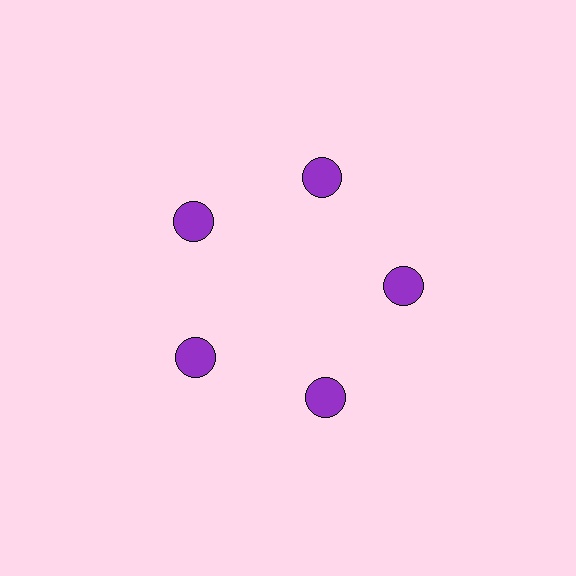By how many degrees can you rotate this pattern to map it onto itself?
The pattern maps onto itself every 72 degrees of rotation.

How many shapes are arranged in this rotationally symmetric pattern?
There are 5 shapes, arranged in 5 groups of 1.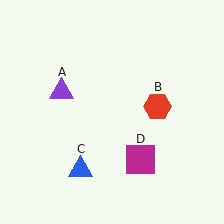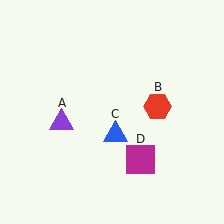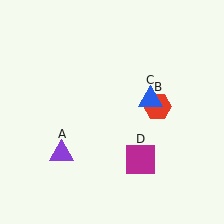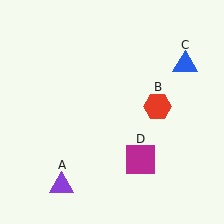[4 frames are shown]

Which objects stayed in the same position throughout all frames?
Red hexagon (object B) and magenta square (object D) remained stationary.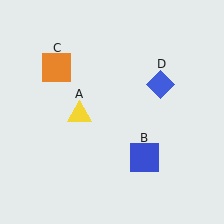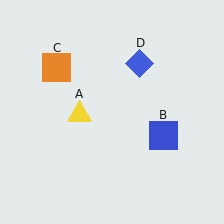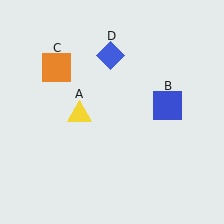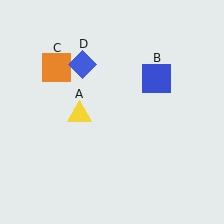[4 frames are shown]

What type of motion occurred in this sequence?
The blue square (object B), blue diamond (object D) rotated counterclockwise around the center of the scene.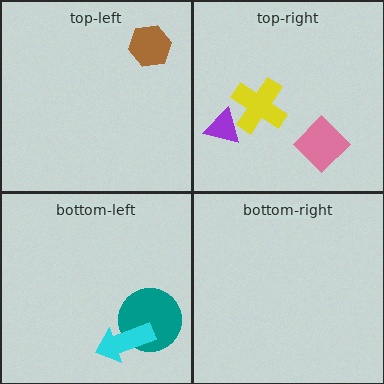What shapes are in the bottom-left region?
The teal circle, the cyan arrow.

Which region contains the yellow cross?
The top-right region.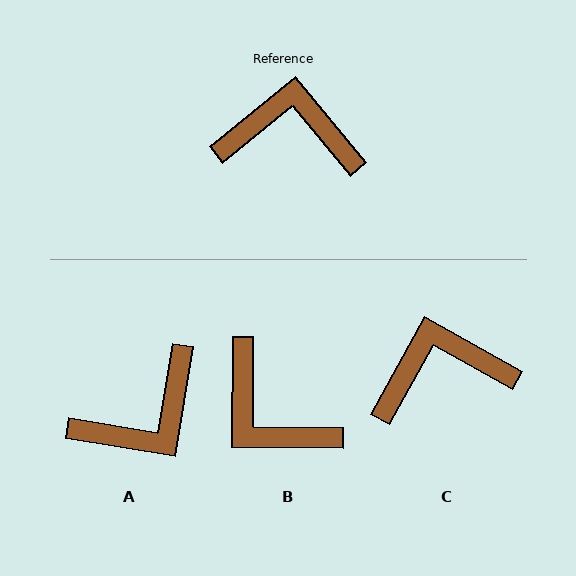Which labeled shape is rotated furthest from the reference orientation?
B, about 140 degrees away.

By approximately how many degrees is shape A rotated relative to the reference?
Approximately 139 degrees clockwise.